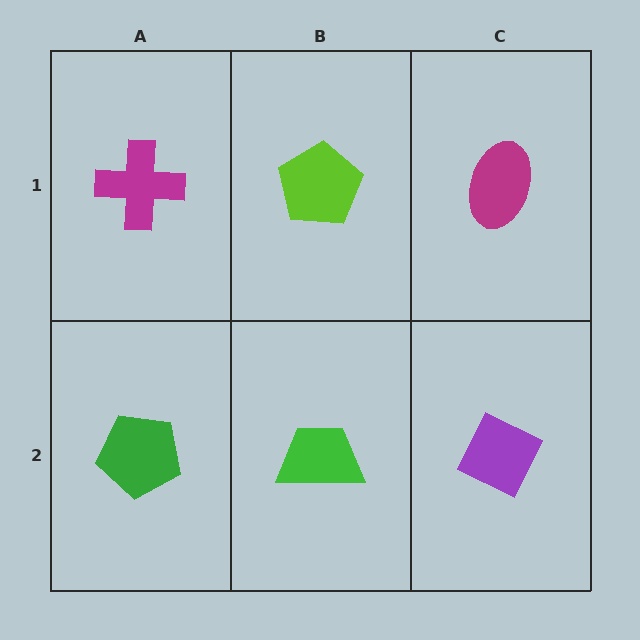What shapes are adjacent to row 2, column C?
A magenta ellipse (row 1, column C), a green trapezoid (row 2, column B).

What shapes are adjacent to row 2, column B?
A lime pentagon (row 1, column B), a green pentagon (row 2, column A), a purple diamond (row 2, column C).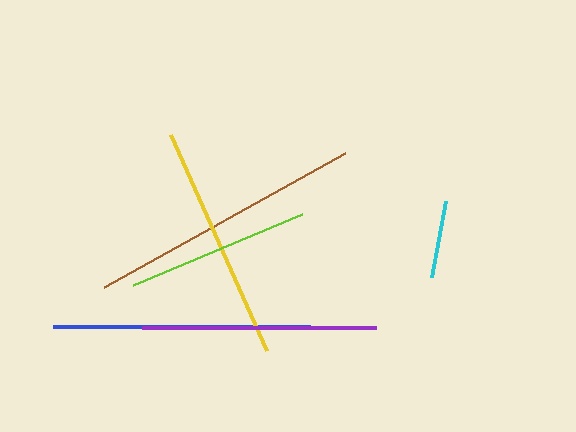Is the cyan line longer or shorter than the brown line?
The brown line is longer than the cyan line.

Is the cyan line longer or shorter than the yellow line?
The yellow line is longer than the cyan line.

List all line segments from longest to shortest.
From longest to shortest: brown, blue, yellow, purple, lime, cyan.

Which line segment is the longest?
The brown line is the longest at approximately 275 pixels.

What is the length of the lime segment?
The lime segment is approximately 184 pixels long.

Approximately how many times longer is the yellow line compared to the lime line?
The yellow line is approximately 1.3 times the length of the lime line.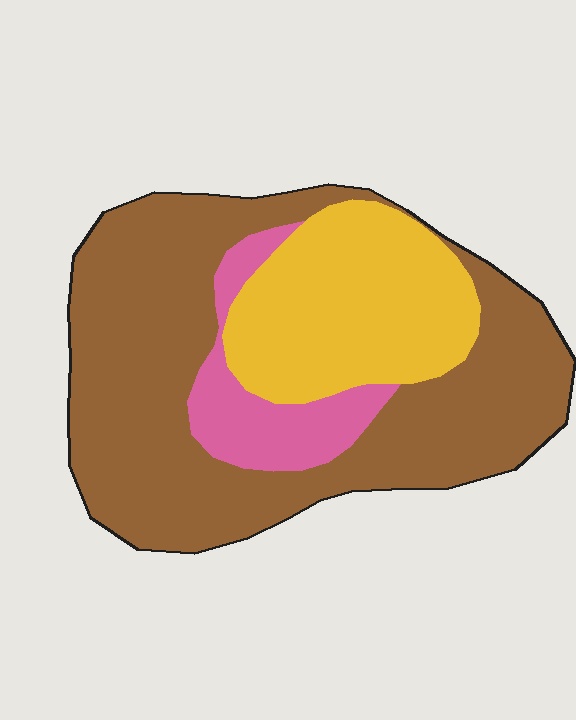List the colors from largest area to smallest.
From largest to smallest: brown, yellow, pink.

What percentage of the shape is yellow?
Yellow covers around 25% of the shape.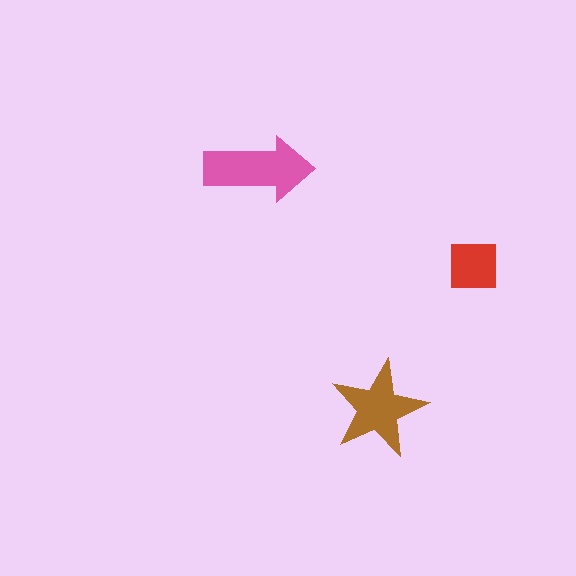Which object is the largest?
The pink arrow.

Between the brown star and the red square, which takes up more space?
The brown star.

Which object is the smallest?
The red square.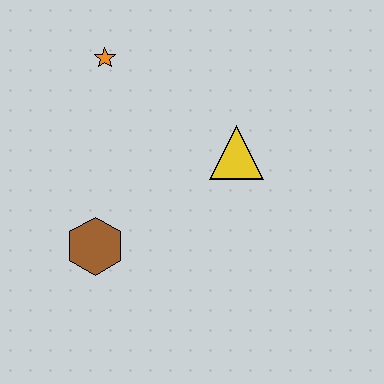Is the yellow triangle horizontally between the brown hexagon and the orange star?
No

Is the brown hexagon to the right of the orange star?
No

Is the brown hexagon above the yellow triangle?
No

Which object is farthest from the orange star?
The brown hexagon is farthest from the orange star.